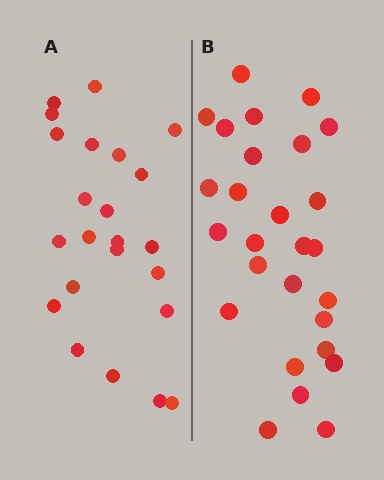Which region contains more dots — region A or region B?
Region B (the right region) has more dots.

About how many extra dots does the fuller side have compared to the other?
Region B has about 4 more dots than region A.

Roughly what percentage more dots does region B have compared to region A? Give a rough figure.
About 15% more.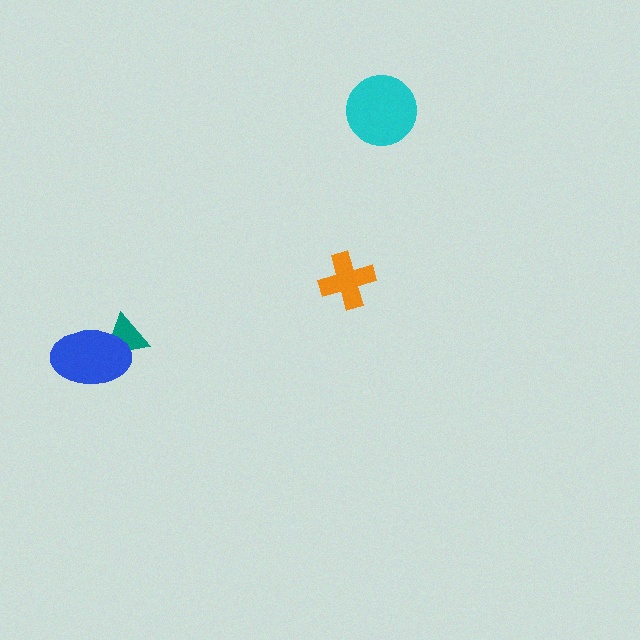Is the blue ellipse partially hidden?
No, no other shape covers it.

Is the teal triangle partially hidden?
Yes, it is partially covered by another shape.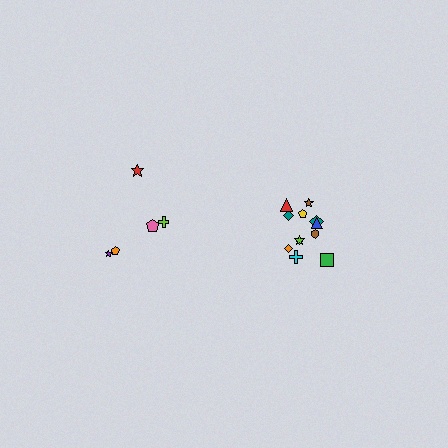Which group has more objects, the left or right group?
The right group.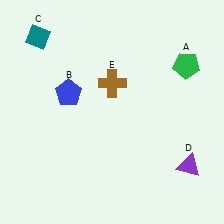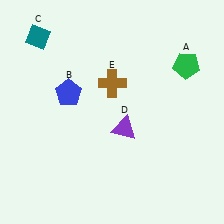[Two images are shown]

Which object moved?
The purple triangle (D) moved left.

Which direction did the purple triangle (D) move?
The purple triangle (D) moved left.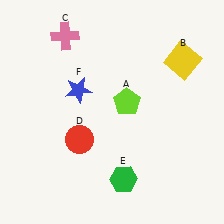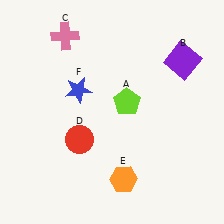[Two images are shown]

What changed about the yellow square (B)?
In Image 1, B is yellow. In Image 2, it changed to purple.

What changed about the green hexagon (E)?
In Image 1, E is green. In Image 2, it changed to orange.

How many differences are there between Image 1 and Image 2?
There are 2 differences between the two images.